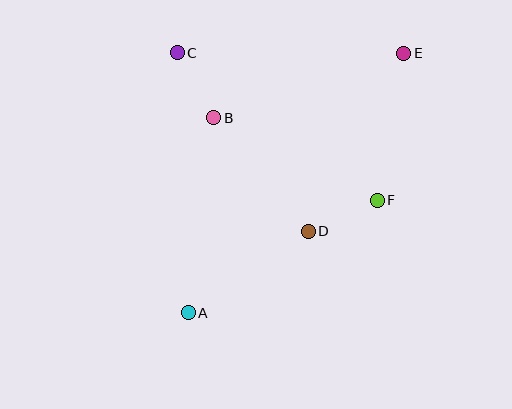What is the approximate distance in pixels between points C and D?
The distance between C and D is approximately 221 pixels.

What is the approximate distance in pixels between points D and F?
The distance between D and F is approximately 76 pixels.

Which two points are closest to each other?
Points B and C are closest to each other.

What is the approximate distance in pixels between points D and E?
The distance between D and E is approximately 202 pixels.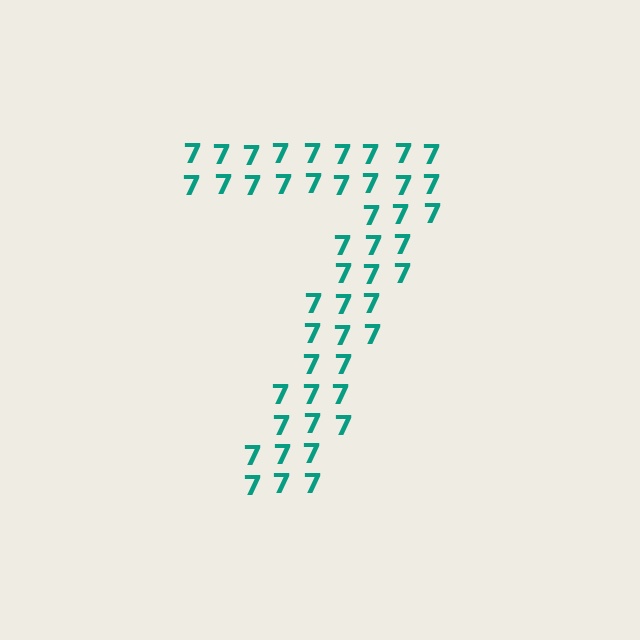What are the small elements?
The small elements are digit 7's.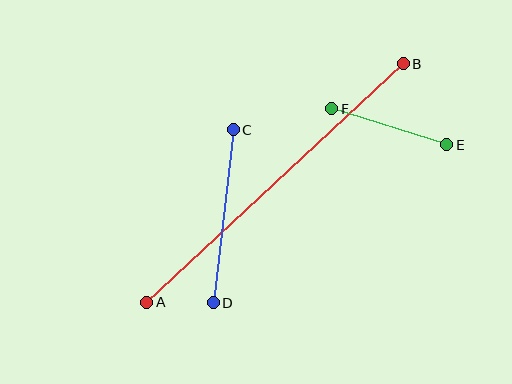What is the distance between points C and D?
The distance is approximately 174 pixels.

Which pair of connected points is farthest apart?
Points A and B are farthest apart.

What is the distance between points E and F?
The distance is approximately 120 pixels.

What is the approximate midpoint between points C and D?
The midpoint is at approximately (223, 216) pixels.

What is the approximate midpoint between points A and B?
The midpoint is at approximately (275, 183) pixels.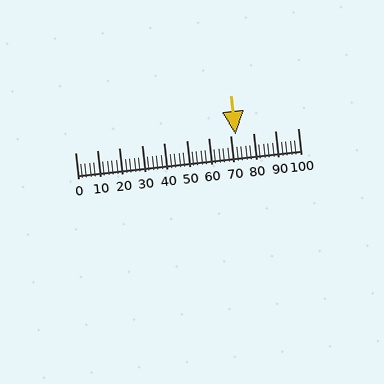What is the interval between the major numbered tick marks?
The major tick marks are spaced 10 units apart.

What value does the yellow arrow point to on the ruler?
The yellow arrow points to approximately 72.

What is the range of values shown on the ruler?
The ruler shows values from 0 to 100.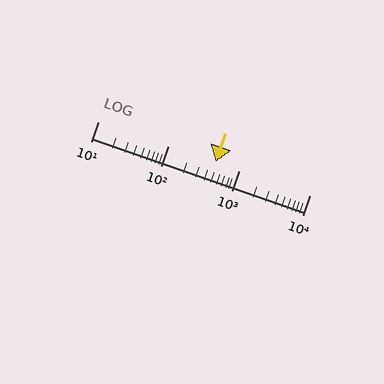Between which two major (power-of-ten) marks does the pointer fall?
The pointer is between 100 and 1000.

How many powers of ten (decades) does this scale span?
The scale spans 3 decades, from 10 to 10000.